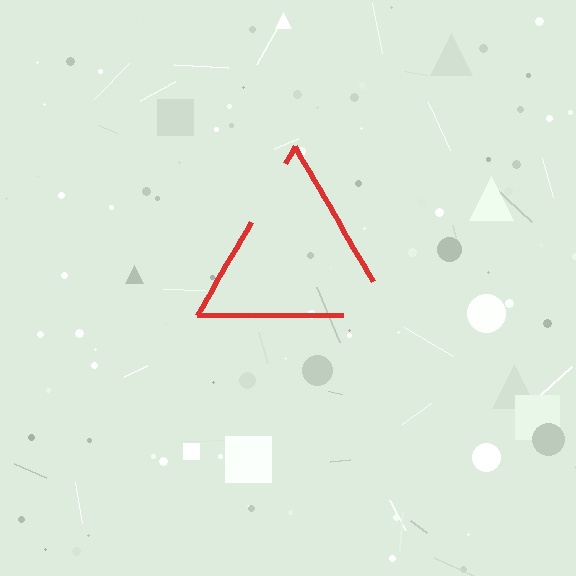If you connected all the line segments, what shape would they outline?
They would outline a triangle.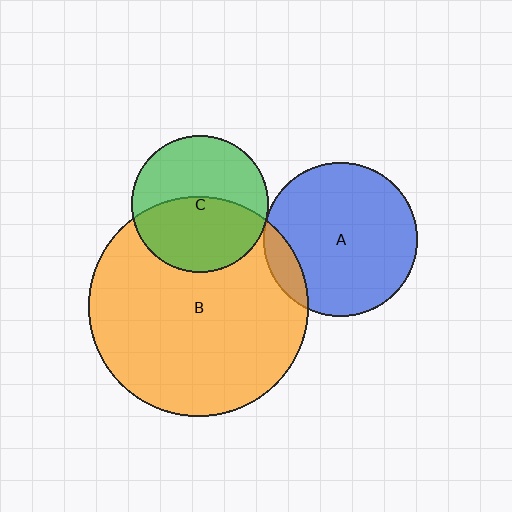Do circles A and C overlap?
Yes.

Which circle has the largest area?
Circle B (orange).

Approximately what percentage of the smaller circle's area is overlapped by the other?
Approximately 5%.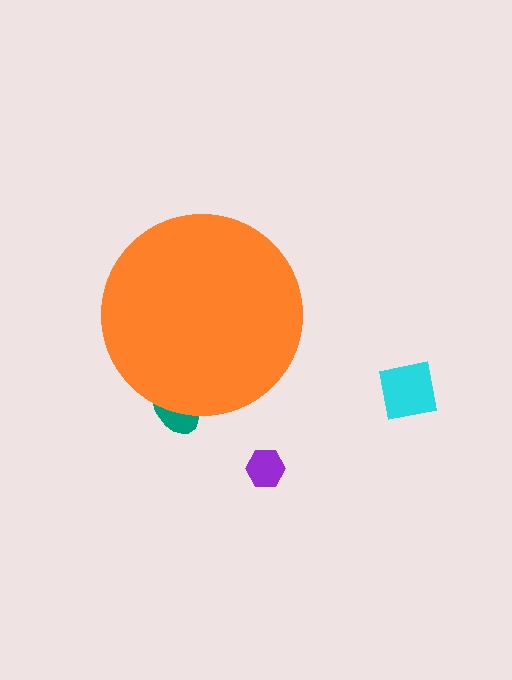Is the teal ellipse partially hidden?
Yes, the teal ellipse is partially hidden behind the orange circle.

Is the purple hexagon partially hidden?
No, the purple hexagon is fully visible.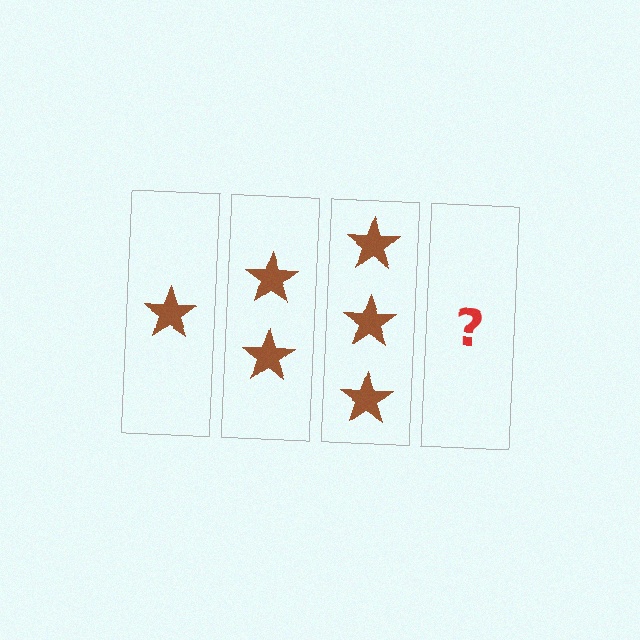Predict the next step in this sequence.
The next step is 4 stars.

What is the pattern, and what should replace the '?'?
The pattern is that each step adds one more star. The '?' should be 4 stars.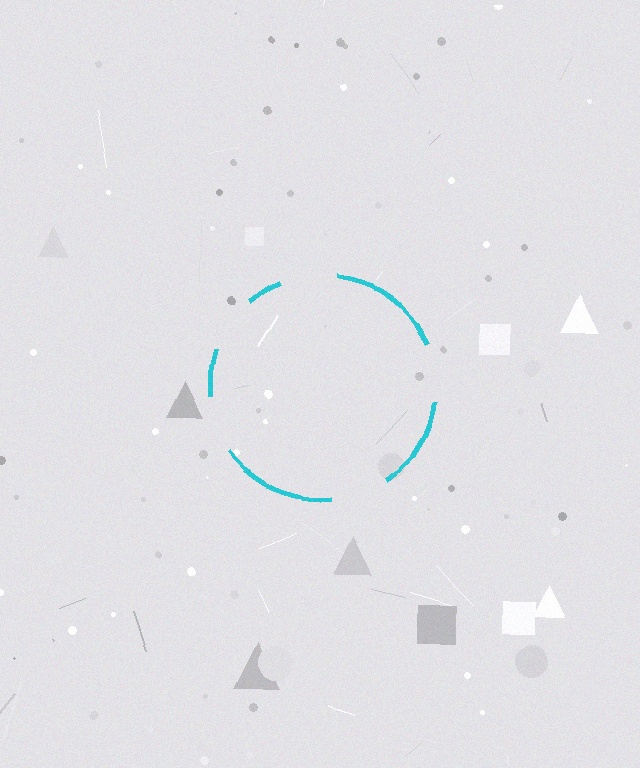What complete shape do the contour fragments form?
The contour fragments form a circle.